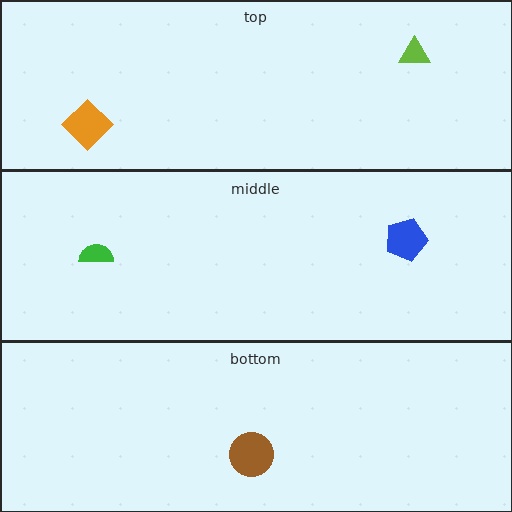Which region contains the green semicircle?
The middle region.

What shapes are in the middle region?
The green semicircle, the blue pentagon.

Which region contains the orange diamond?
The top region.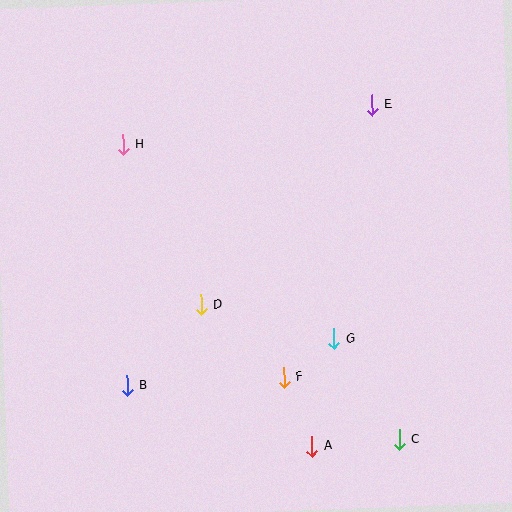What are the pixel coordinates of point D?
Point D is at (201, 305).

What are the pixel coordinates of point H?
Point H is at (123, 145).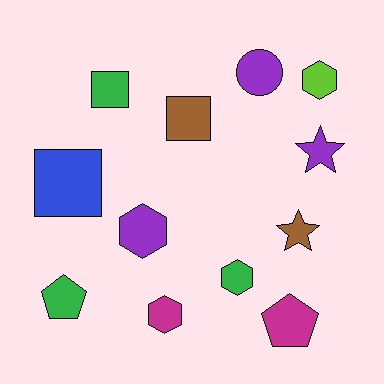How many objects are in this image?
There are 12 objects.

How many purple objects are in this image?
There are 3 purple objects.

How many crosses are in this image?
There are no crosses.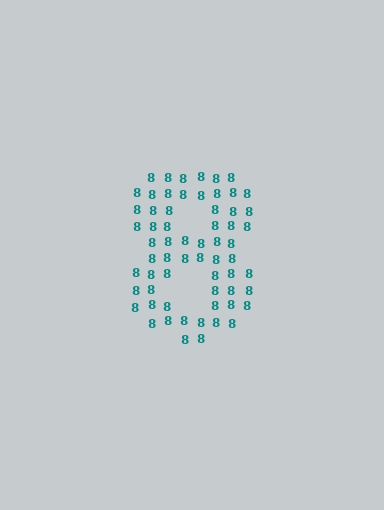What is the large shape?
The large shape is the digit 8.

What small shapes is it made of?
It is made of small digit 8's.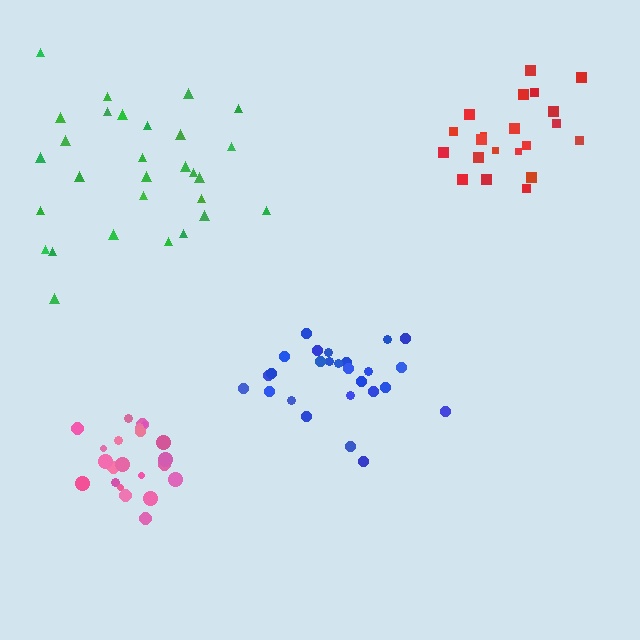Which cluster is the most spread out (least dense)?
Green.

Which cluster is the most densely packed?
Pink.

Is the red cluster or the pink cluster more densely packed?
Pink.